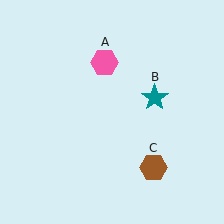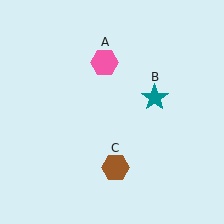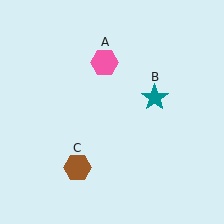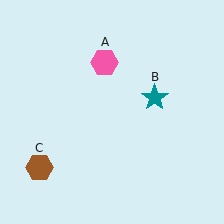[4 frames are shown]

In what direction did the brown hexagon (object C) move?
The brown hexagon (object C) moved left.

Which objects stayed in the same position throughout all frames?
Pink hexagon (object A) and teal star (object B) remained stationary.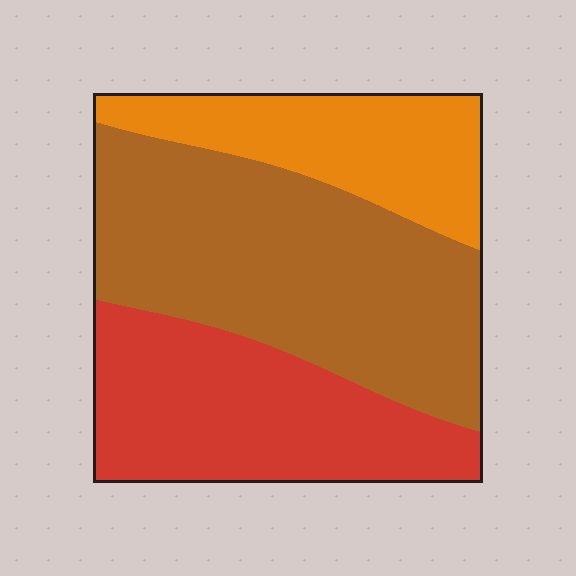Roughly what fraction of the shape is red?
Red takes up about one third (1/3) of the shape.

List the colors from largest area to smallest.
From largest to smallest: brown, red, orange.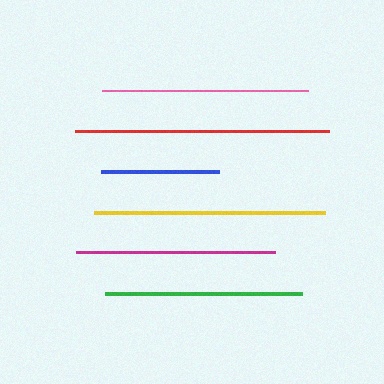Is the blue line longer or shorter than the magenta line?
The magenta line is longer than the blue line.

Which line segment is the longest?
The red line is the longest at approximately 254 pixels.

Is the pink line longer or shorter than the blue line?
The pink line is longer than the blue line.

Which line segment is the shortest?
The blue line is the shortest at approximately 117 pixels.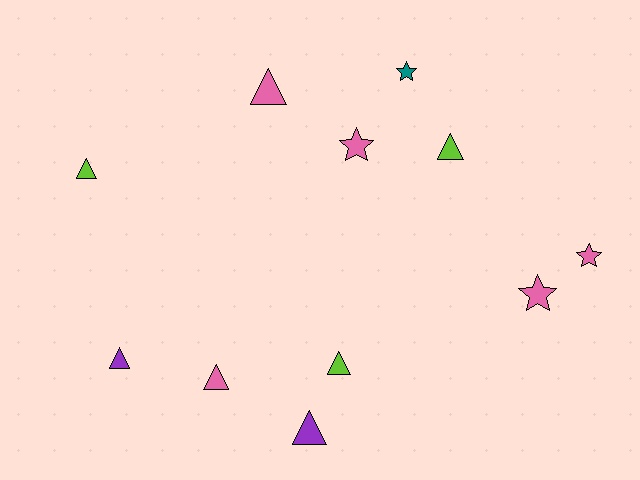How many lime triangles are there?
There are 3 lime triangles.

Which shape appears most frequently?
Triangle, with 7 objects.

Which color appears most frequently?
Pink, with 5 objects.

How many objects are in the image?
There are 11 objects.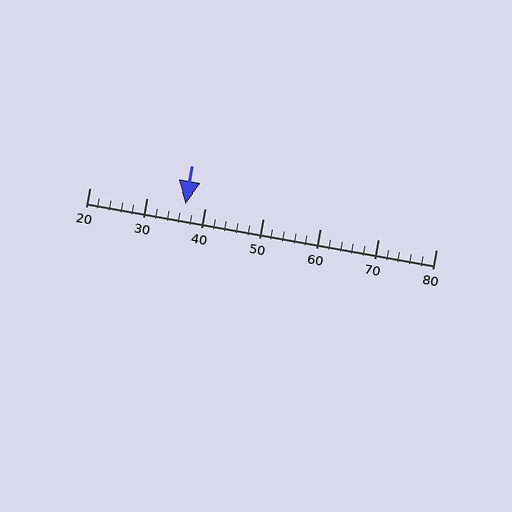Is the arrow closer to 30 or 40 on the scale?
The arrow is closer to 40.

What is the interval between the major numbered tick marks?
The major tick marks are spaced 10 units apart.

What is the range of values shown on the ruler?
The ruler shows values from 20 to 80.